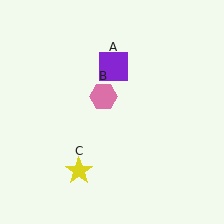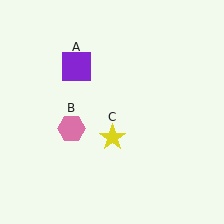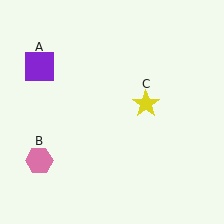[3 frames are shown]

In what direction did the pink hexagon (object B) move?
The pink hexagon (object B) moved down and to the left.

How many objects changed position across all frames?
3 objects changed position: purple square (object A), pink hexagon (object B), yellow star (object C).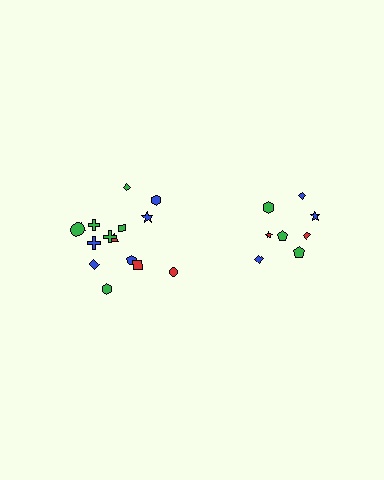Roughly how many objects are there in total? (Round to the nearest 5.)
Roughly 25 objects in total.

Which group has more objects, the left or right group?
The left group.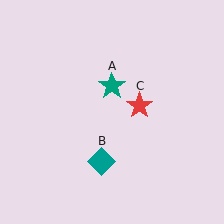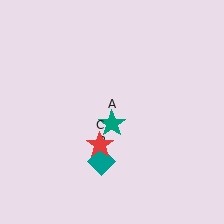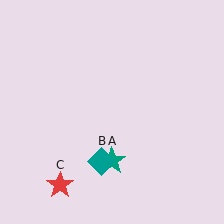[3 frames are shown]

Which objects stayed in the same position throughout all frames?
Teal diamond (object B) remained stationary.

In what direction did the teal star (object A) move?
The teal star (object A) moved down.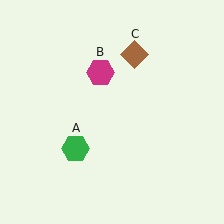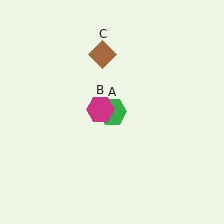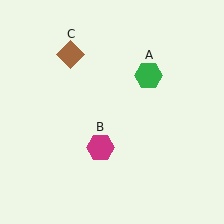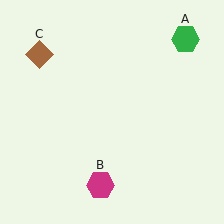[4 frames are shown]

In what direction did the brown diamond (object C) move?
The brown diamond (object C) moved left.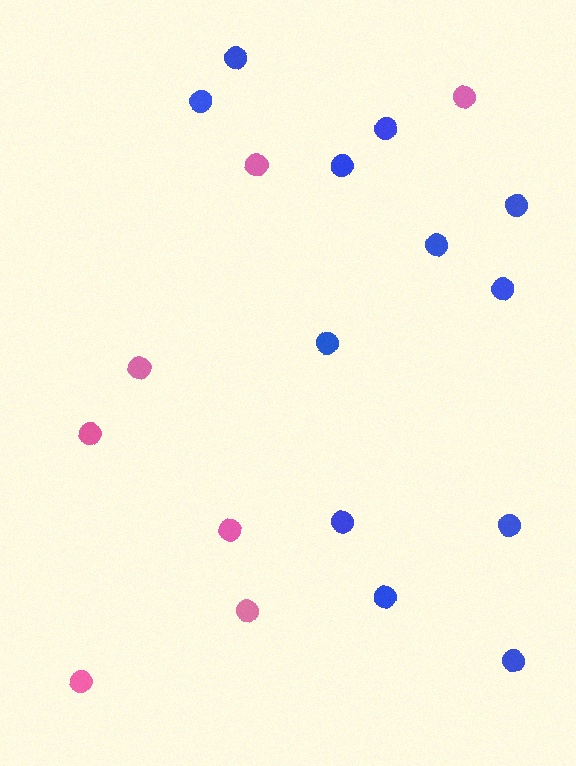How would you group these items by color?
There are 2 groups: one group of pink circles (7) and one group of blue circles (12).